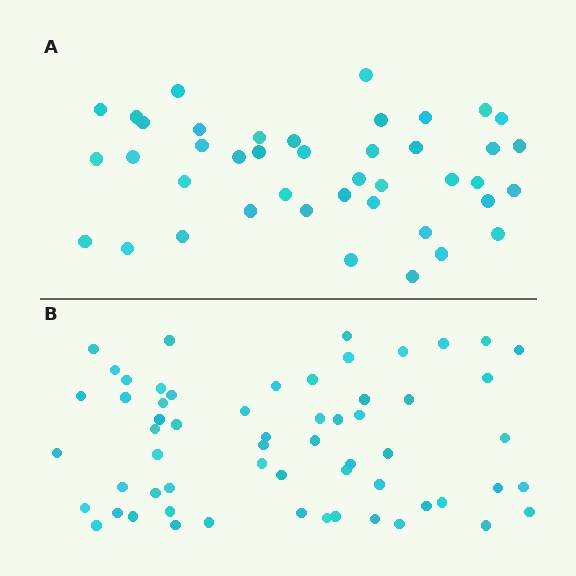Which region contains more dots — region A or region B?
Region B (the bottom region) has more dots.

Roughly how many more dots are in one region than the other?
Region B has approximately 20 more dots than region A.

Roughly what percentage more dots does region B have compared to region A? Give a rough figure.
About 45% more.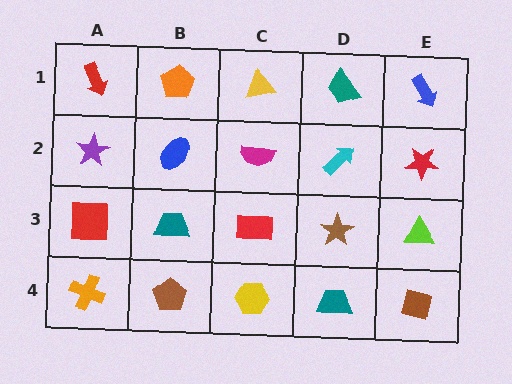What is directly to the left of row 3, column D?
A red rectangle.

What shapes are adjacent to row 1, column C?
A magenta semicircle (row 2, column C), an orange pentagon (row 1, column B), a teal trapezoid (row 1, column D).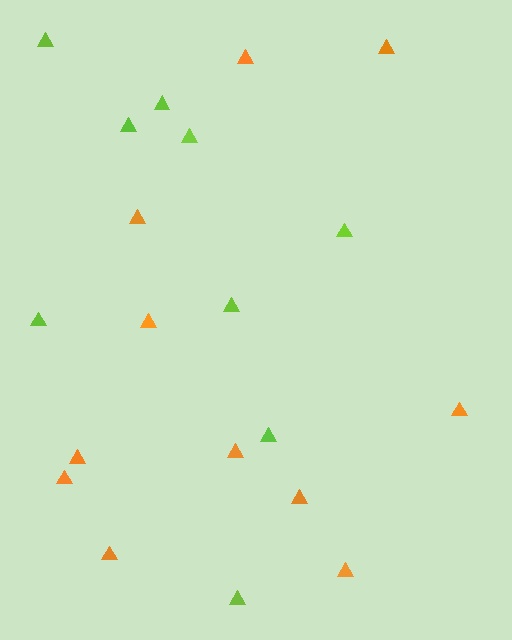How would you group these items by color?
There are 2 groups: one group of orange triangles (11) and one group of lime triangles (9).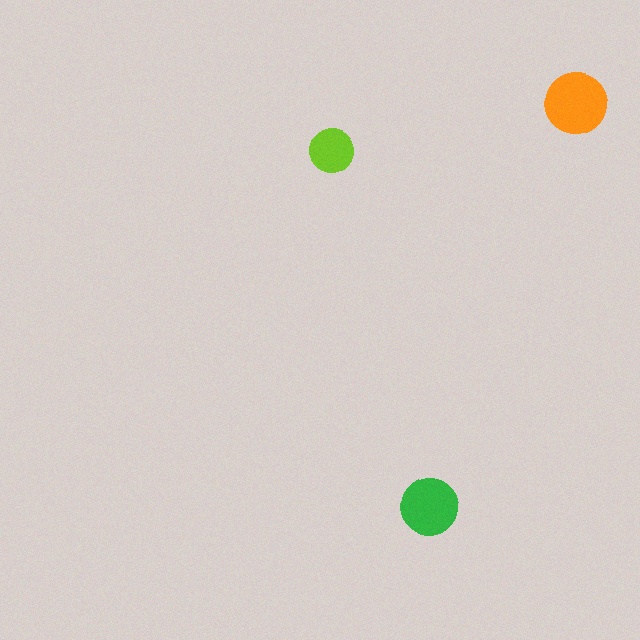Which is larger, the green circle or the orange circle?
The orange one.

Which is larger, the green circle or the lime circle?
The green one.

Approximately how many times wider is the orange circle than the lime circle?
About 1.5 times wider.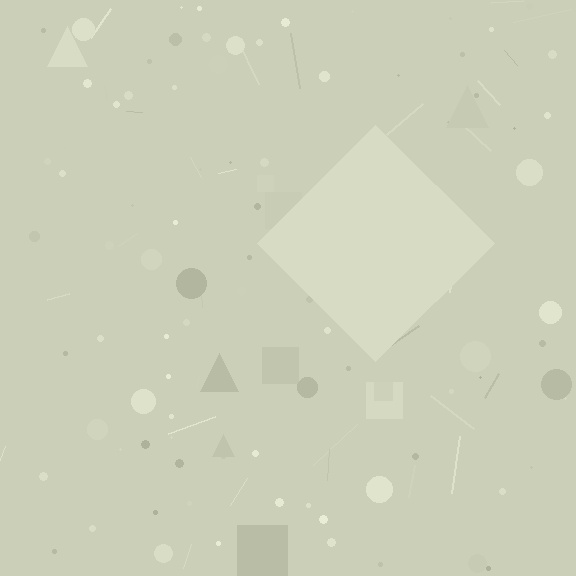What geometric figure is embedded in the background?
A diamond is embedded in the background.